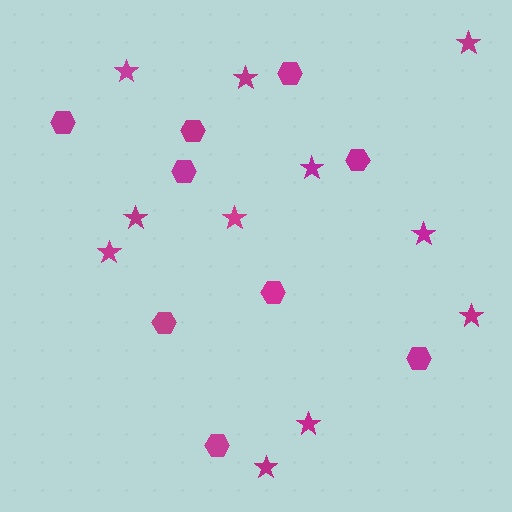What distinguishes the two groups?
There are 2 groups: one group of hexagons (9) and one group of stars (11).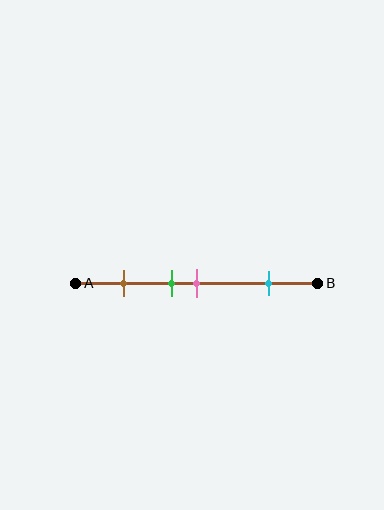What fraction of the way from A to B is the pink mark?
The pink mark is approximately 50% (0.5) of the way from A to B.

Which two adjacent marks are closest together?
The green and pink marks are the closest adjacent pair.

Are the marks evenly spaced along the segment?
No, the marks are not evenly spaced.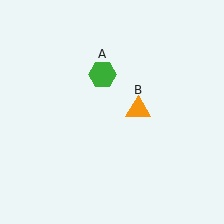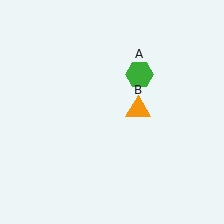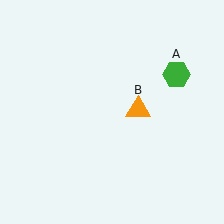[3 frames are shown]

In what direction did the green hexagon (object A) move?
The green hexagon (object A) moved right.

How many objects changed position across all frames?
1 object changed position: green hexagon (object A).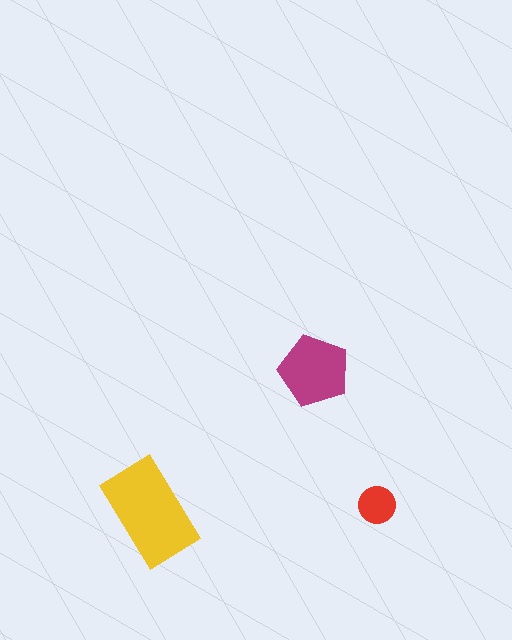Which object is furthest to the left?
The yellow rectangle is leftmost.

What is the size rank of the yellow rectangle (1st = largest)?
1st.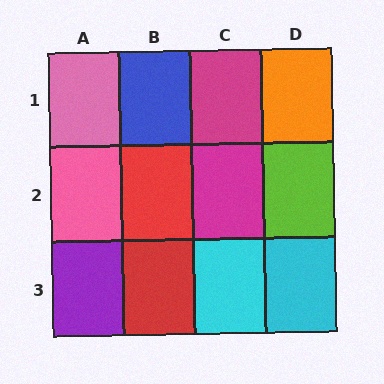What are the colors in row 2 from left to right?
Pink, red, magenta, lime.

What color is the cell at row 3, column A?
Purple.